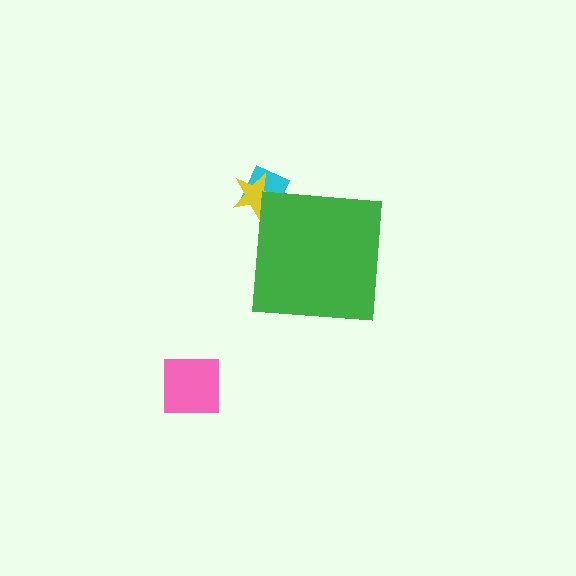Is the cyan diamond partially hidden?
Yes, the cyan diamond is partially hidden behind the green square.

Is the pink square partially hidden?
No, the pink square is fully visible.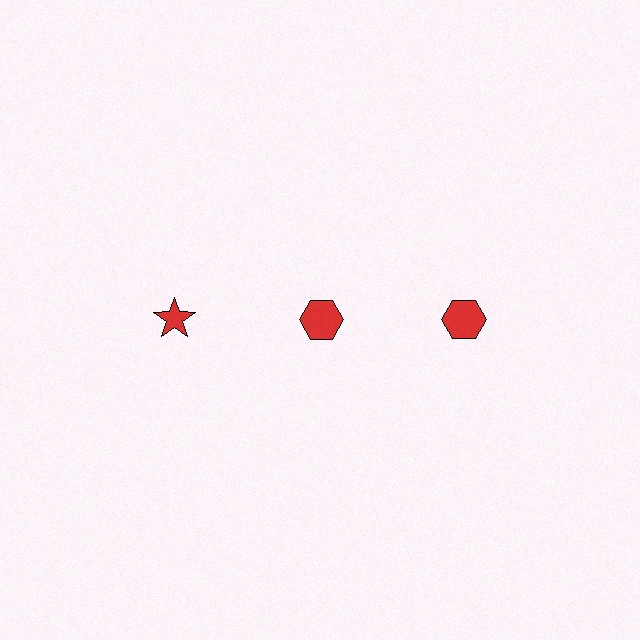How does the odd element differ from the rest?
It has a different shape: star instead of hexagon.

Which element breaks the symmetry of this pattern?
The red star in the top row, leftmost column breaks the symmetry. All other shapes are red hexagons.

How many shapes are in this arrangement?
There are 3 shapes arranged in a grid pattern.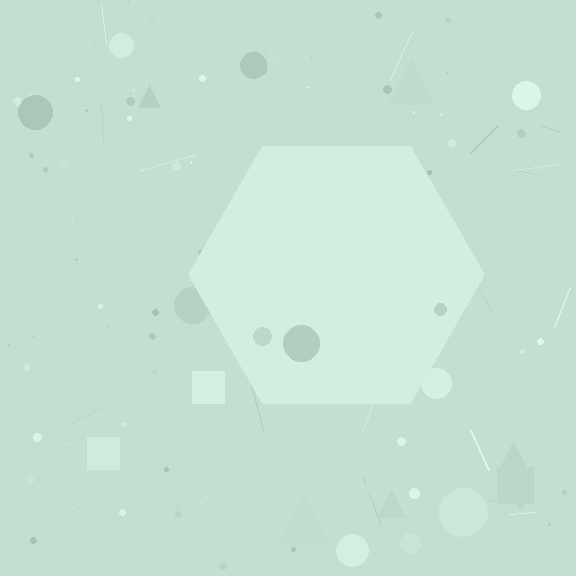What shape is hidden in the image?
A hexagon is hidden in the image.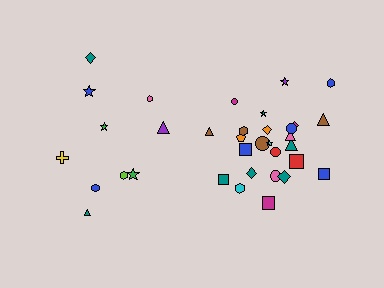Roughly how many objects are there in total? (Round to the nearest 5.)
Roughly 35 objects in total.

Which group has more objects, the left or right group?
The right group.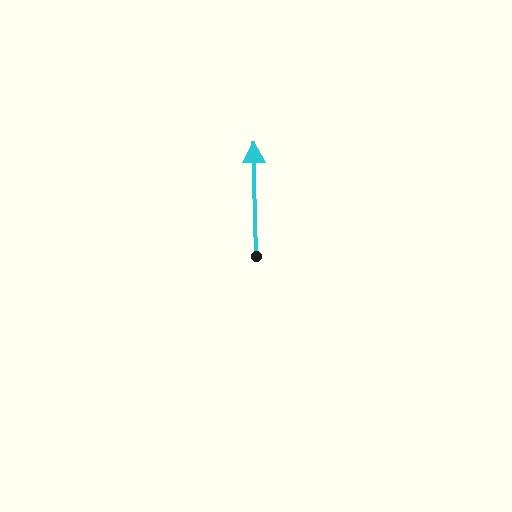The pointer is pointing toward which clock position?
Roughly 12 o'clock.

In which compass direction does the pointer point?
North.